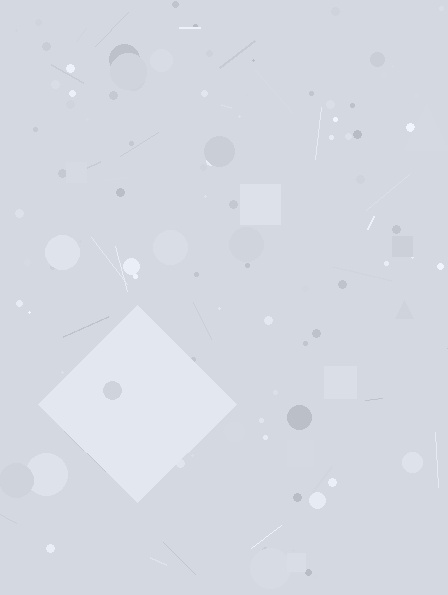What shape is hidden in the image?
A diamond is hidden in the image.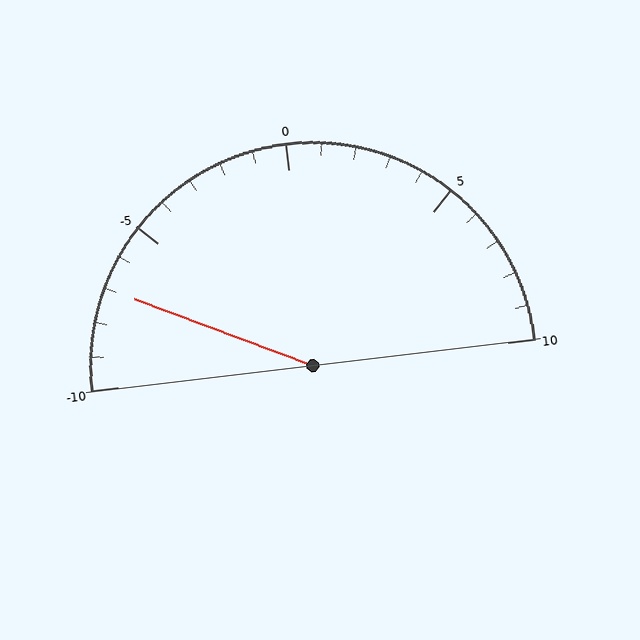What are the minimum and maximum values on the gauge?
The gauge ranges from -10 to 10.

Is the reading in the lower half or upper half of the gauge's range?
The reading is in the lower half of the range (-10 to 10).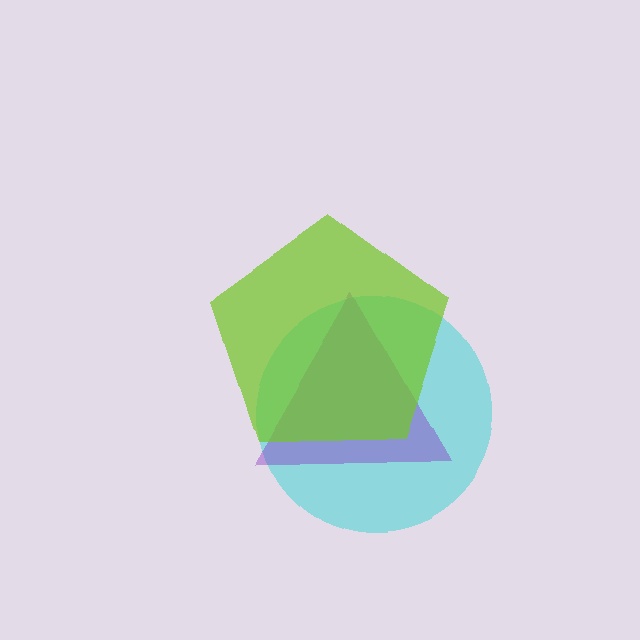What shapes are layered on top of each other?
The layered shapes are: a cyan circle, a purple triangle, a lime pentagon.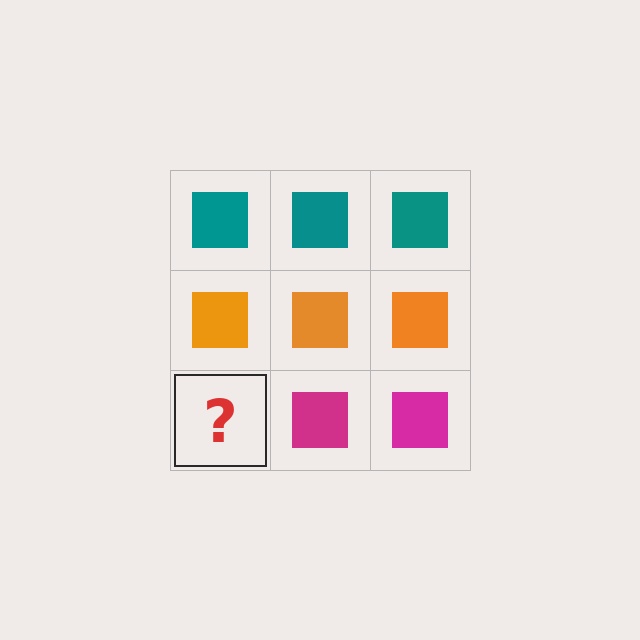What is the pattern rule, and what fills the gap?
The rule is that each row has a consistent color. The gap should be filled with a magenta square.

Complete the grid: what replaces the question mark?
The question mark should be replaced with a magenta square.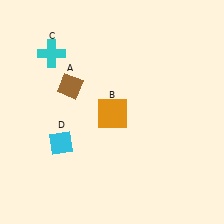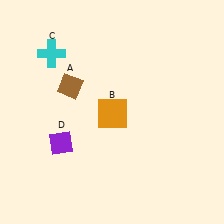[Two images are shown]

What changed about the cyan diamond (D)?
In Image 1, D is cyan. In Image 2, it changed to purple.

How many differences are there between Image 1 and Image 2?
There is 1 difference between the two images.